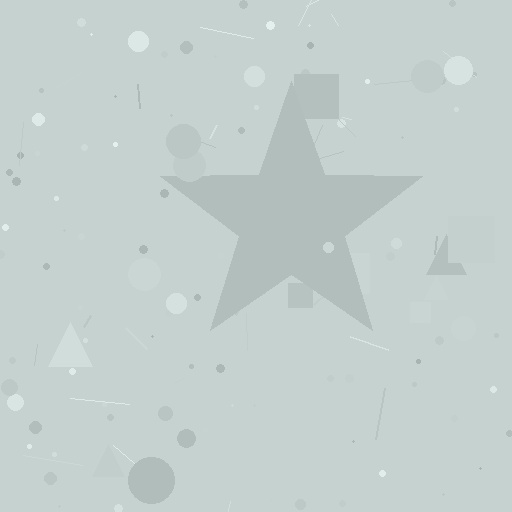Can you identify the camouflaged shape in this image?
The camouflaged shape is a star.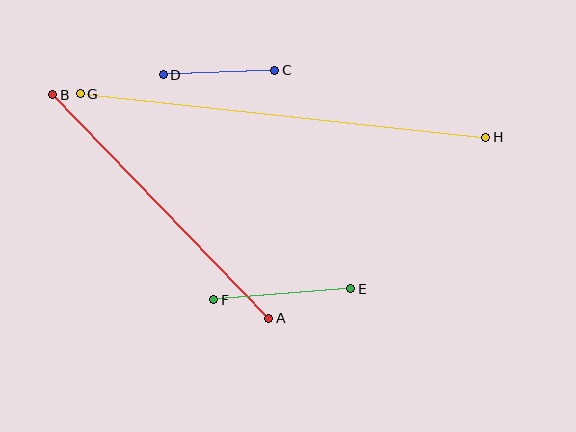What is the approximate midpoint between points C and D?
The midpoint is at approximately (219, 73) pixels.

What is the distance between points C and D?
The distance is approximately 112 pixels.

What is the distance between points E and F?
The distance is approximately 137 pixels.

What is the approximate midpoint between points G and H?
The midpoint is at approximately (283, 115) pixels.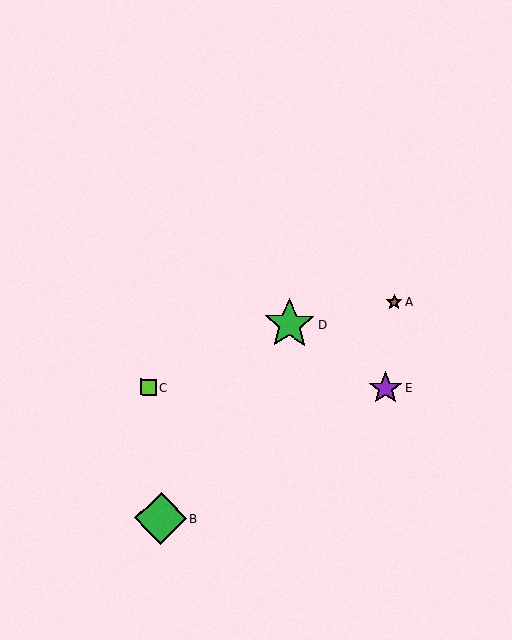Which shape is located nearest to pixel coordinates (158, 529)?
The green diamond (labeled B) at (161, 518) is nearest to that location.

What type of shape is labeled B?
Shape B is a green diamond.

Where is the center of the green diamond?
The center of the green diamond is at (161, 518).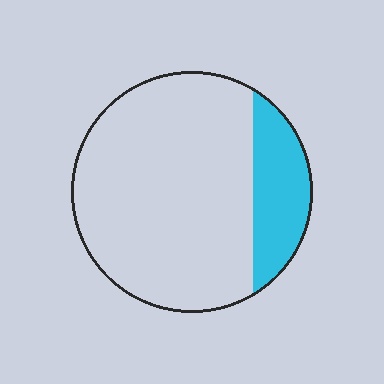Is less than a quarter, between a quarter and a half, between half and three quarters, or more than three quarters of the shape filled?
Less than a quarter.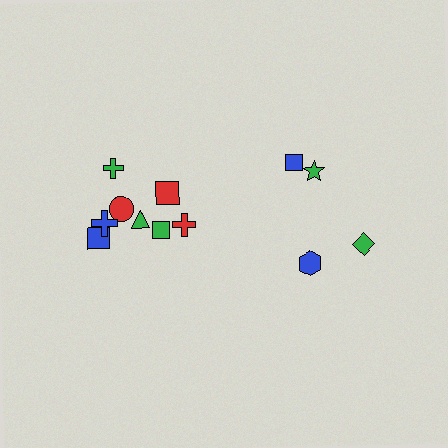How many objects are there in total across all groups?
There are 12 objects.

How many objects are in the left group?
There are 8 objects.